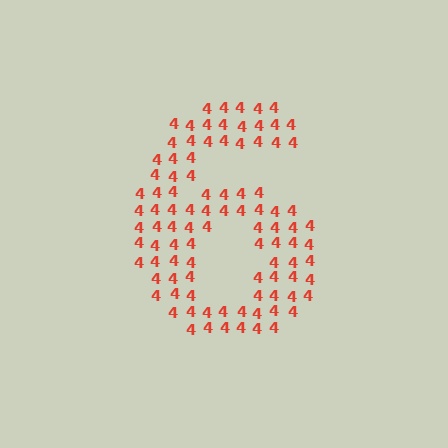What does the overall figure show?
The overall figure shows the digit 6.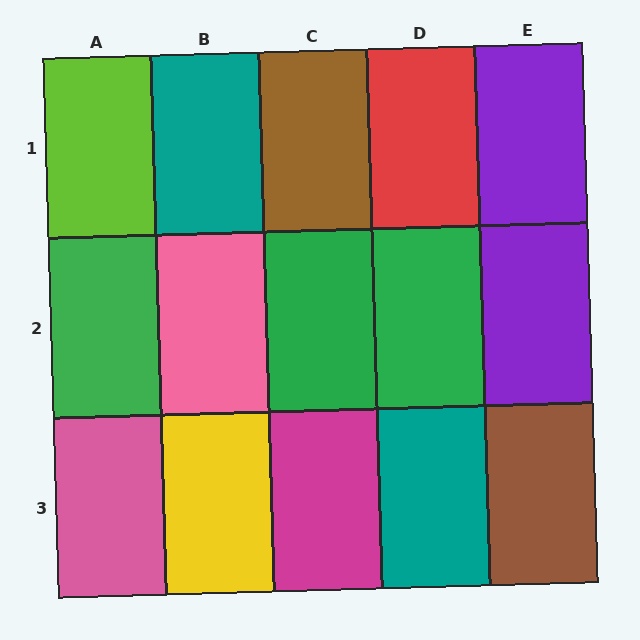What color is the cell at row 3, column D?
Teal.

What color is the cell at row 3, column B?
Yellow.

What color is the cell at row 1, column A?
Lime.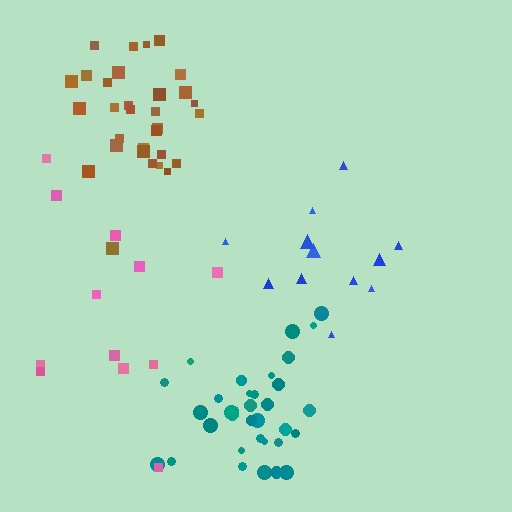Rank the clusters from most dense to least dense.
brown, teal, blue, pink.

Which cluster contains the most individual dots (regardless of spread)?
Teal (34).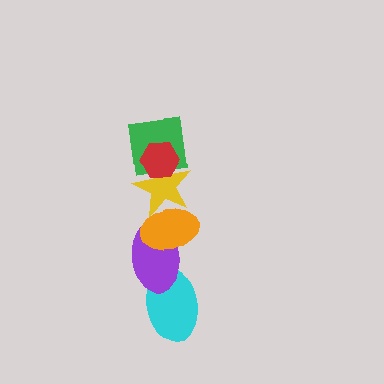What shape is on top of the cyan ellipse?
The purple ellipse is on top of the cyan ellipse.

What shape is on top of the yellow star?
The green square is on top of the yellow star.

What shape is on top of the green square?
The red hexagon is on top of the green square.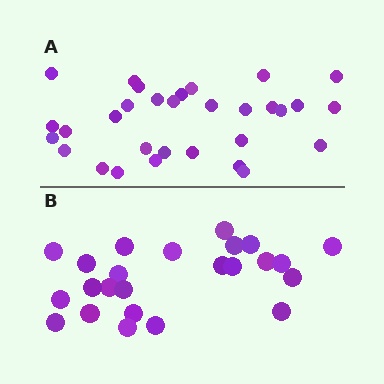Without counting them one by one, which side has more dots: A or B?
Region A (the top region) has more dots.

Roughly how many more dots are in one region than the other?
Region A has roughly 8 or so more dots than region B.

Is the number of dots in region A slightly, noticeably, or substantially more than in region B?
Region A has noticeably more, but not dramatically so. The ratio is roughly 1.3 to 1.